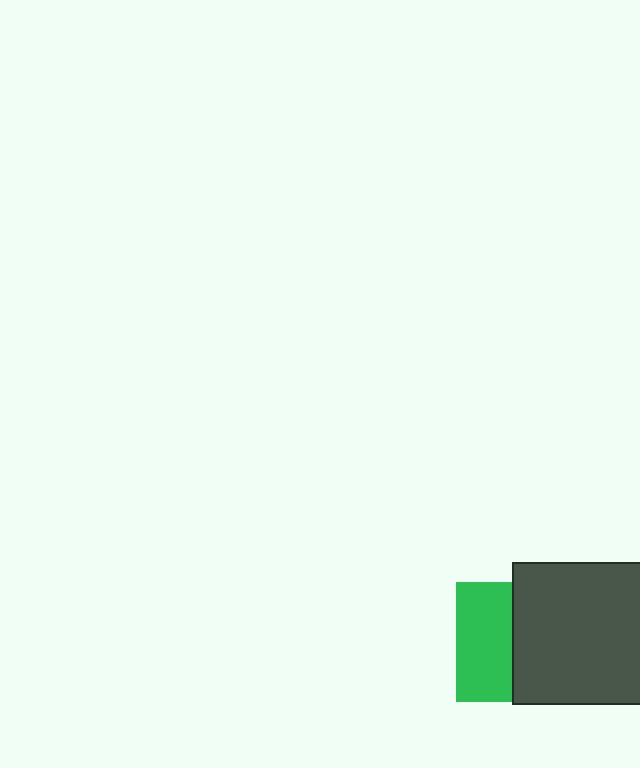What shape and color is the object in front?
The object in front is a dark gray square.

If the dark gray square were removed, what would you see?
You would see the complete green square.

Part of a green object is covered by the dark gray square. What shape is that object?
It is a square.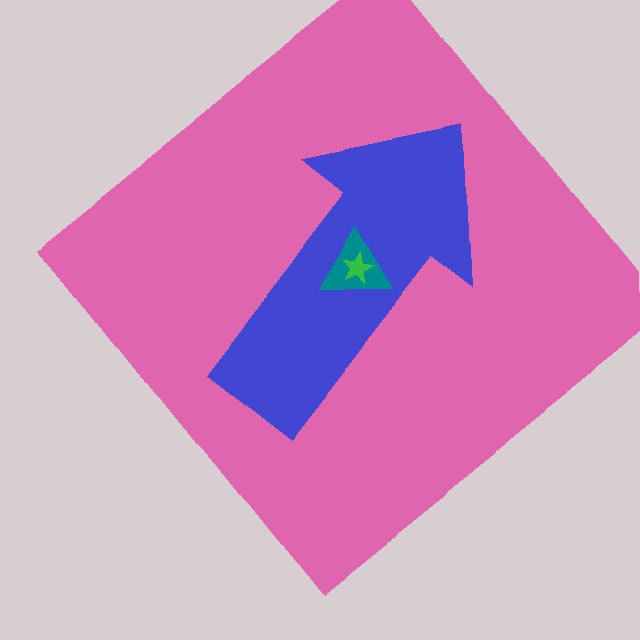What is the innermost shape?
The green star.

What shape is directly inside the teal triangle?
The green star.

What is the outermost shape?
The pink diamond.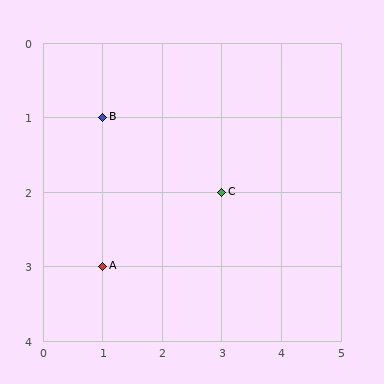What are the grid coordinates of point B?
Point B is at grid coordinates (1, 1).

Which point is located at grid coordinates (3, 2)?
Point C is at (3, 2).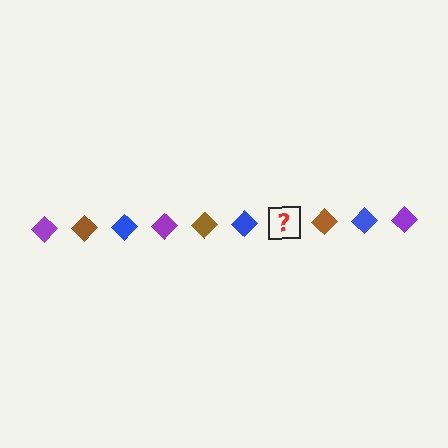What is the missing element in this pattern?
The missing element is a purple diamond.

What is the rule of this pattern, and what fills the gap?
The rule is that the pattern cycles through purple, brown, blue diamonds. The gap should be filled with a purple diamond.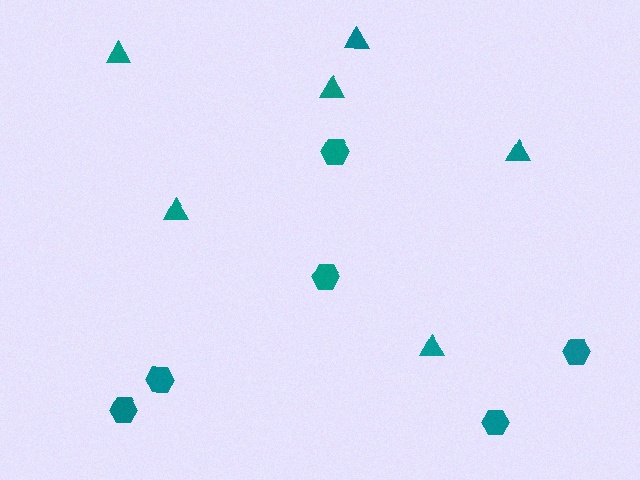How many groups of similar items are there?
There are 2 groups: one group of hexagons (6) and one group of triangles (6).